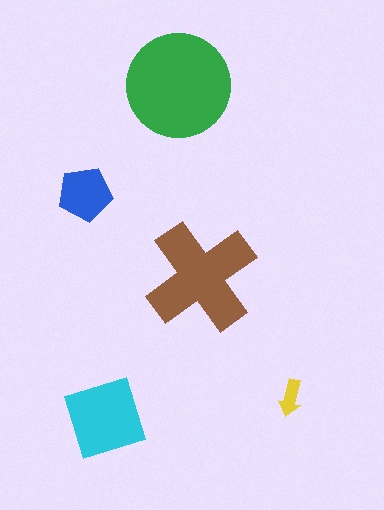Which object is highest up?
The green circle is topmost.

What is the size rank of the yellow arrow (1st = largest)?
5th.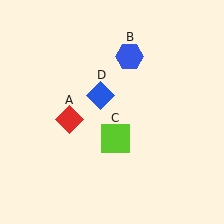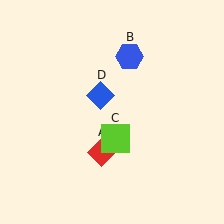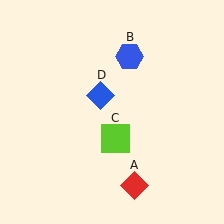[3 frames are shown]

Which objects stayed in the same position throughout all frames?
Blue hexagon (object B) and lime square (object C) and blue diamond (object D) remained stationary.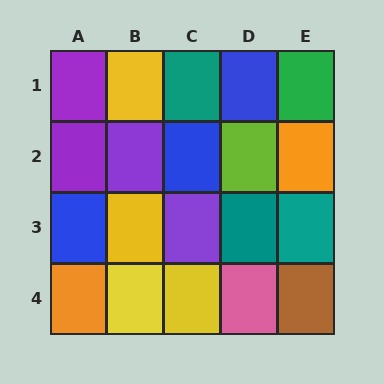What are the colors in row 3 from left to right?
Blue, yellow, purple, teal, teal.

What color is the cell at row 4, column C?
Yellow.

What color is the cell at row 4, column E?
Brown.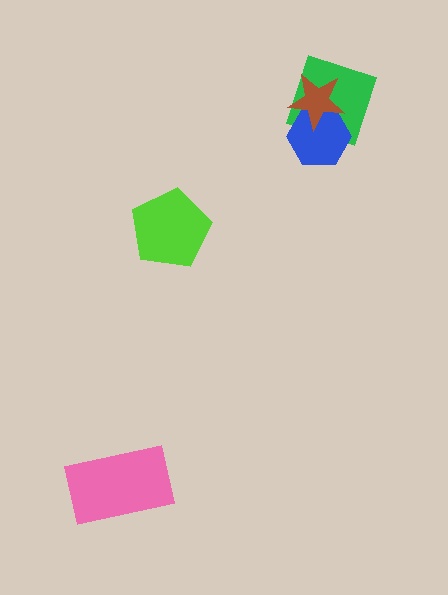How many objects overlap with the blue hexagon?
2 objects overlap with the blue hexagon.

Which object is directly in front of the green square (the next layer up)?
The blue hexagon is directly in front of the green square.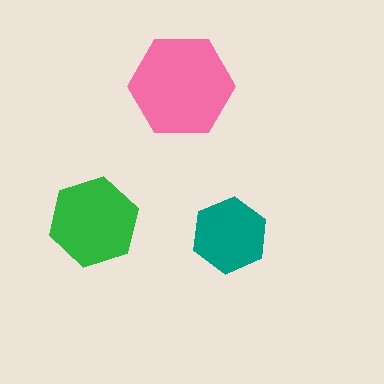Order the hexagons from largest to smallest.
the pink one, the green one, the teal one.